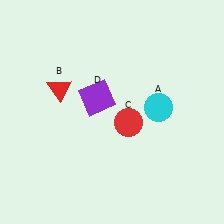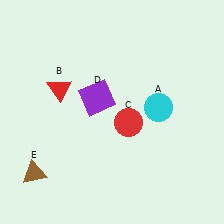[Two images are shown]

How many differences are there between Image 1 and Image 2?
There is 1 difference between the two images.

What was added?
A brown triangle (E) was added in Image 2.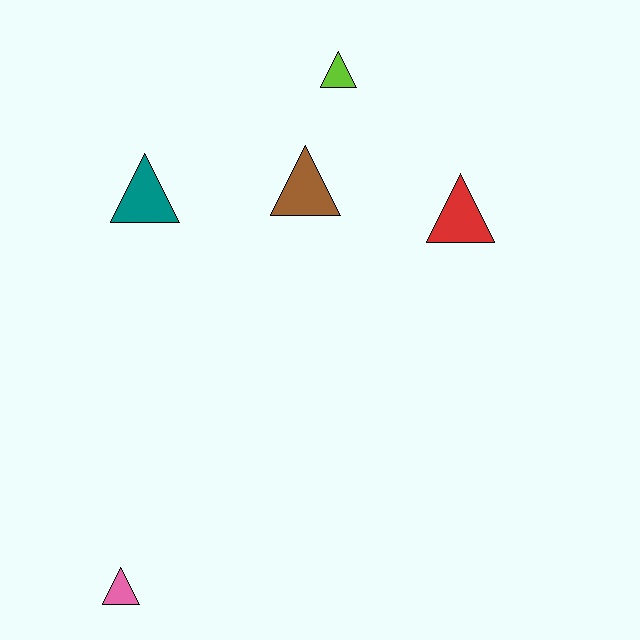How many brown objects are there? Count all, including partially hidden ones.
There is 1 brown object.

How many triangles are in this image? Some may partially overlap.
There are 5 triangles.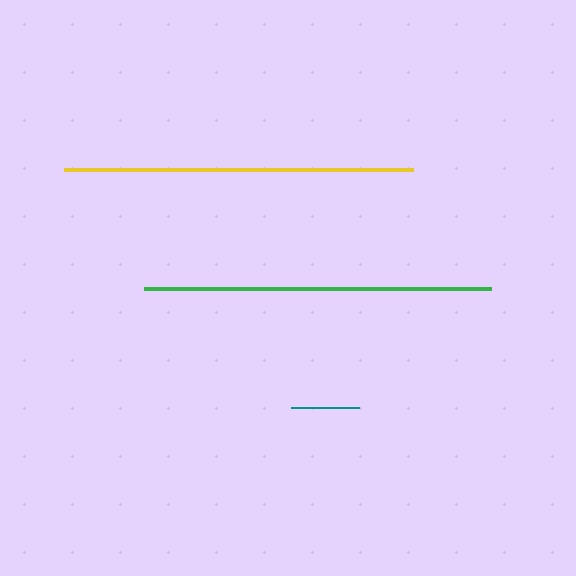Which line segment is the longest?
The yellow line is the longest at approximately 349 pixels.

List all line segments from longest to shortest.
From longest to shortest: yellow, green, teal.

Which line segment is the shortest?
The teal line is the shortest at approximately 68 pixels.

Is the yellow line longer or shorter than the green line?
The yellow line is longer than the green line.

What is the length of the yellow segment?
The yellow segment is approximately 349 pixels long.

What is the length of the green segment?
The green segment is approximately 347 pixels long.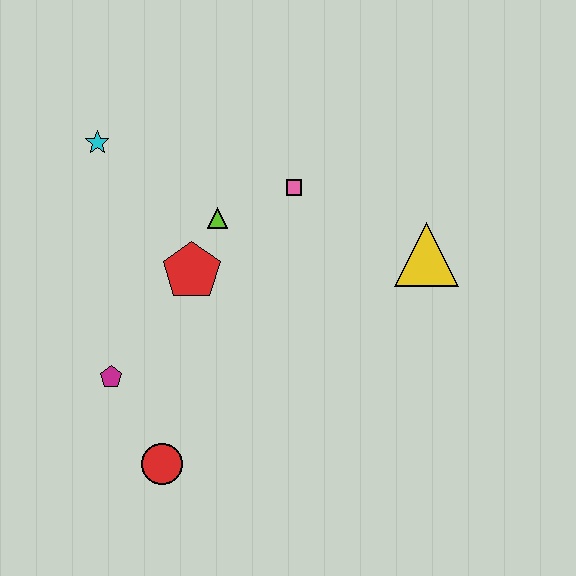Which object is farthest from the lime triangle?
The red circle is farthest from the lime triangle.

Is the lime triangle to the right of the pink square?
No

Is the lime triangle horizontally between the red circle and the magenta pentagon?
No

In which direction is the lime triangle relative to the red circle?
The lime triangle is above the red circle.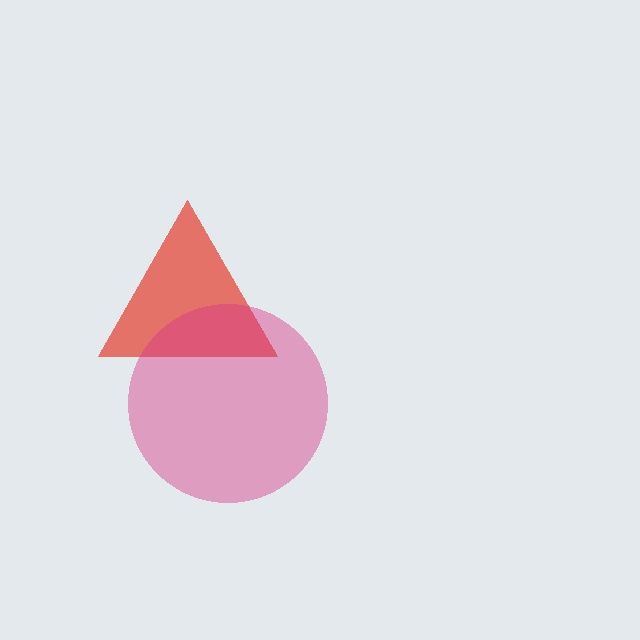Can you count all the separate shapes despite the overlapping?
Yes, there are 2 separate shapes.